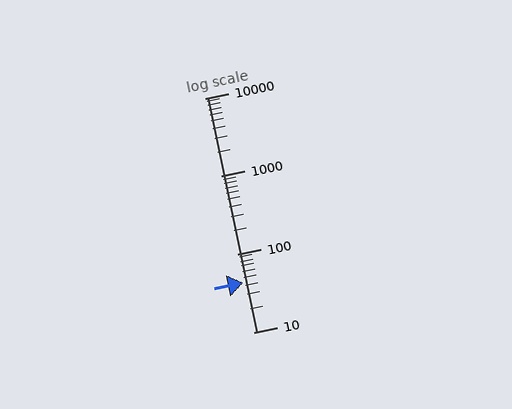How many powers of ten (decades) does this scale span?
The scale spans 3 decades, from 10 to 10000.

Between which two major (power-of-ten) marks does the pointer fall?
The pointer is between 10 and 100.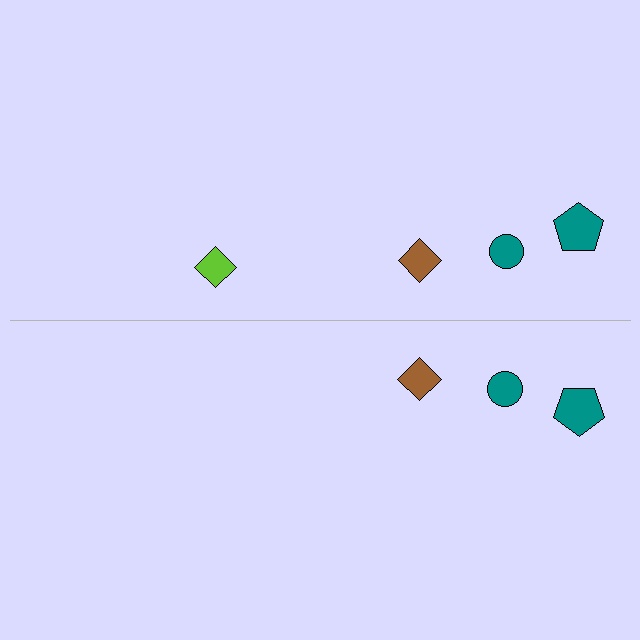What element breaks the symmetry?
A lime diamond is missing from the bottom side.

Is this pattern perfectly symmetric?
No, the pattern is not perfectly symmetric. A lime diamond is missing from the bottom side.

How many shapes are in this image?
There are 7 shapes in this image.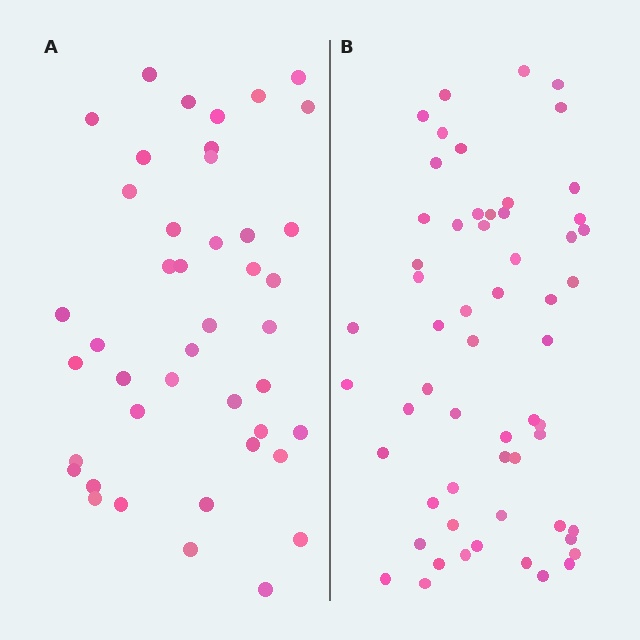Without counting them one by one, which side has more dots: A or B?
Region B (the right region) has more dots.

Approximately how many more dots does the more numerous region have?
Region B has approximately 15 more dots than region A.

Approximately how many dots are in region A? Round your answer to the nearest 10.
About 40 dots. (The exact count is 43, which rounds to 40.)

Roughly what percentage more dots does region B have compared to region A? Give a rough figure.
About 35% more.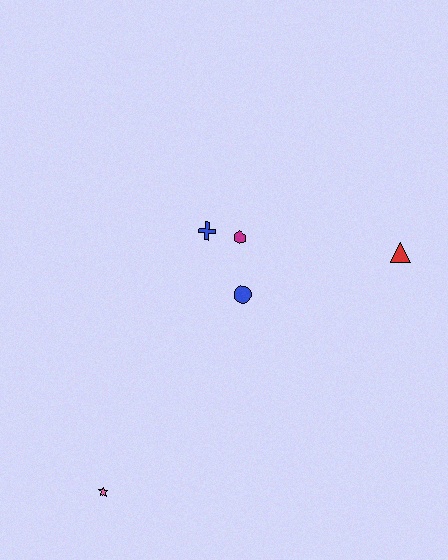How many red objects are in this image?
There is 1 red object.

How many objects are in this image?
There are 5 objects.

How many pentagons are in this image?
There are no pentagons.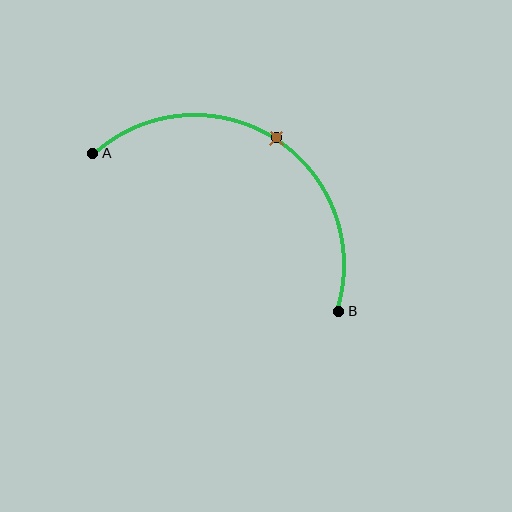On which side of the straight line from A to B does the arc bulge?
The arc bulges above the straight line connecting A and B.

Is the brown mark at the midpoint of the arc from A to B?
Yes. The brown mark lies on the arc at equal arc-length from both A and B — it is the arc midpoint.